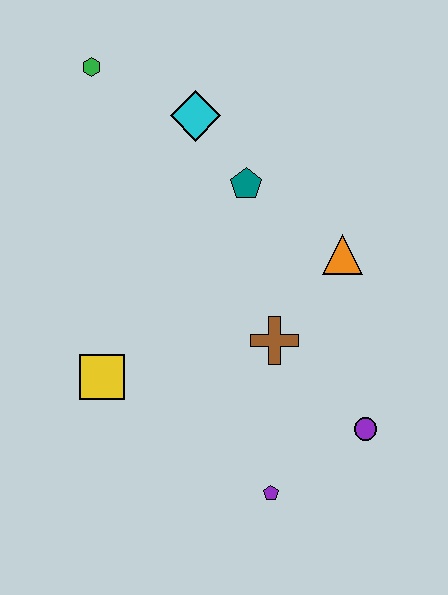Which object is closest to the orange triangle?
The brown cross is closest to the orange triangle.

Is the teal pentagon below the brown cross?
No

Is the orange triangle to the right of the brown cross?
Yes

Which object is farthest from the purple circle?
The green hexagon is farthest from the purple circle.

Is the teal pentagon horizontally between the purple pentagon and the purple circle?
No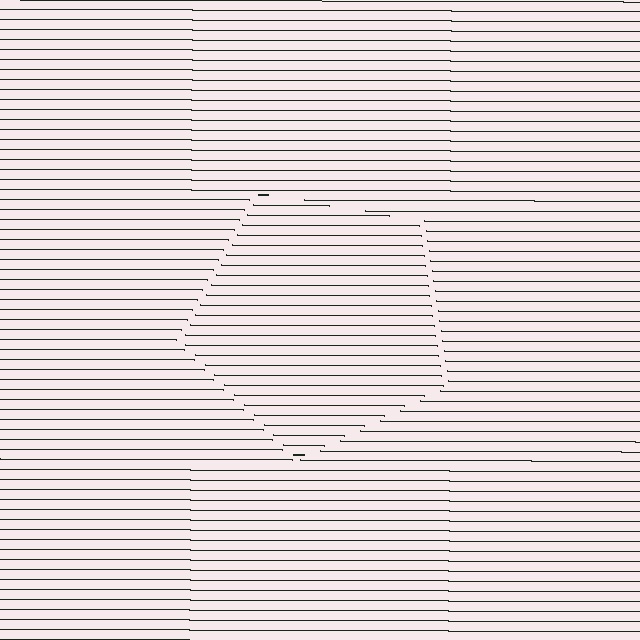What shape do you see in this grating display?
An illusory pentagon. The interior of the shape contains the same grating, shifted by half a period — the contour is defined by the phase discontinuity where line-ends from the inner and outer gratings abut.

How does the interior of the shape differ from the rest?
The interior of the shape contains the same grating, shifted by half a period — the contour is defined by the phase discontinuity where line-ends from the inner and outer gratings abut.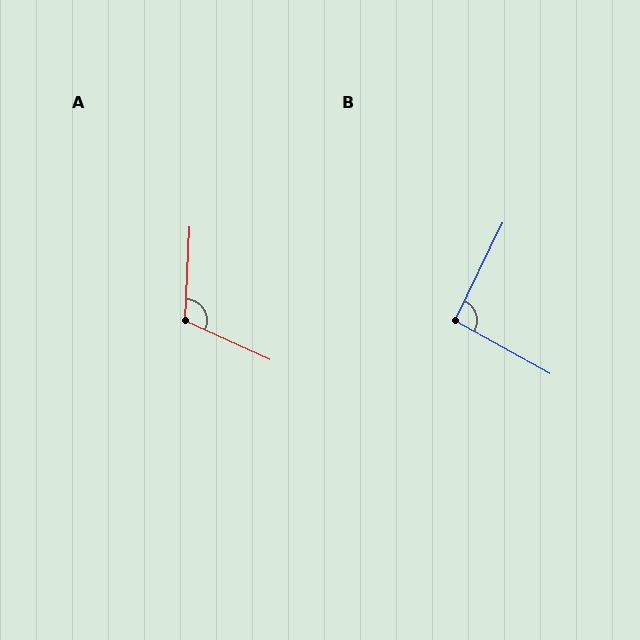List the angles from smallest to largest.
B (93°), A (112°).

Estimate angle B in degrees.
Approximately 93 degrees.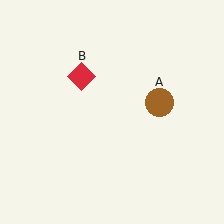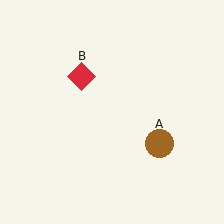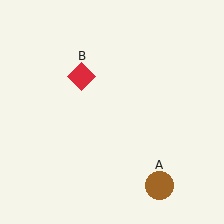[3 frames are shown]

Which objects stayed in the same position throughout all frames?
Red diamond (object B) remained stationary.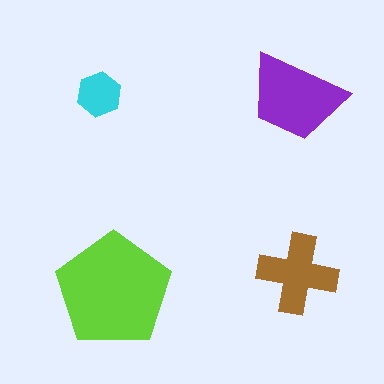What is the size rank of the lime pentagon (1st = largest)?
1st.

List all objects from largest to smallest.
The lime pentagon, the purple trapezoid, the brown cross, the cyan hexagon.